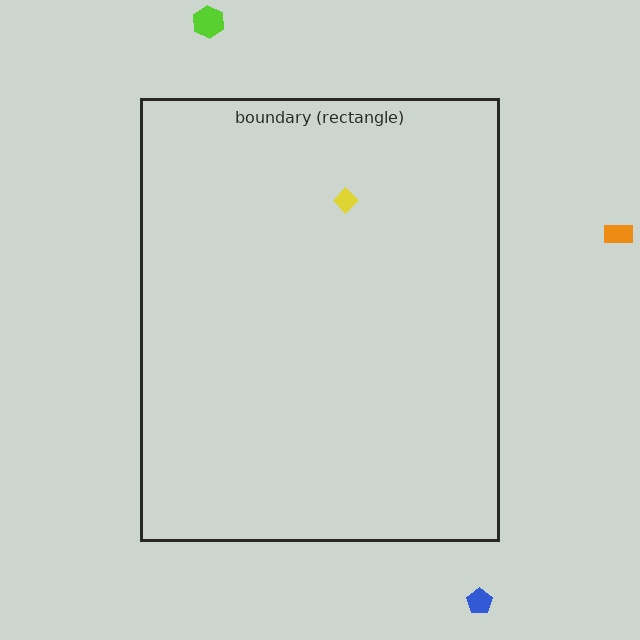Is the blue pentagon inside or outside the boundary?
Outside.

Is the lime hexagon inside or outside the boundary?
Outside.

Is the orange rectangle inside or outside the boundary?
Outside.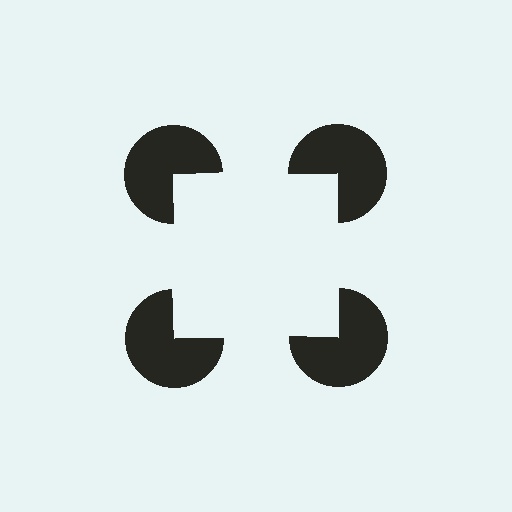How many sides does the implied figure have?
4 sides.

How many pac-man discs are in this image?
There are 4 — one at each vertex of the illusory square.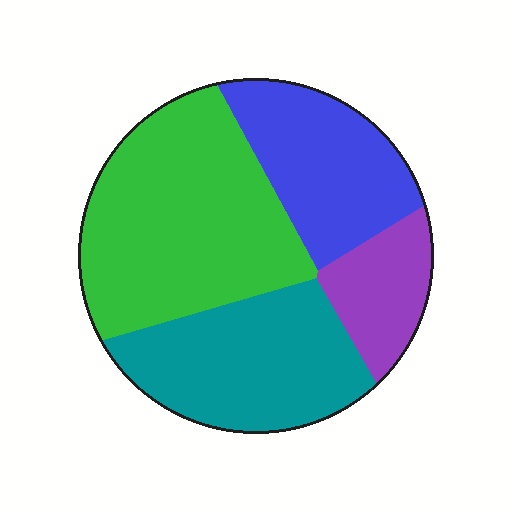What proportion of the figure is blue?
Blue covers about 20% of the figure.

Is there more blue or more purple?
Blue.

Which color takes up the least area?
Purple, at roughly 10%.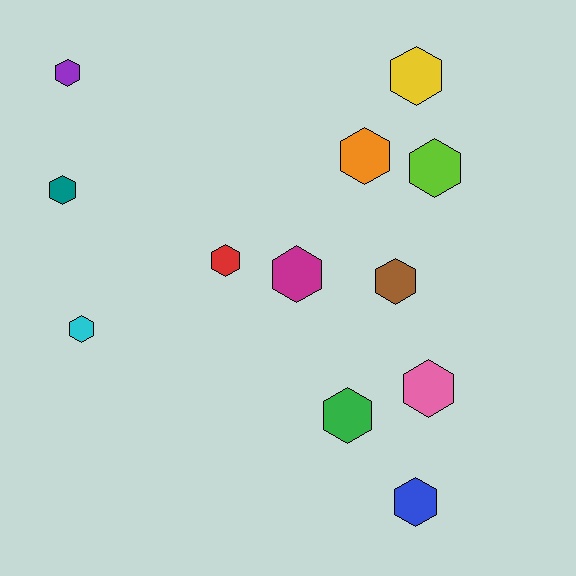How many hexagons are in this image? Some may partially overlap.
There are 12 hexagons.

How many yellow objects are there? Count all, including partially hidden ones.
There is 1 yellow object.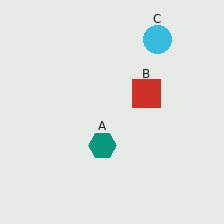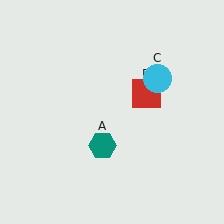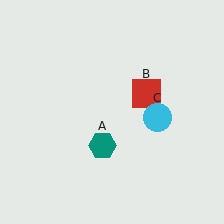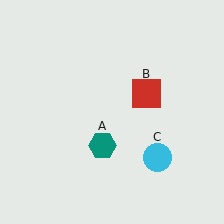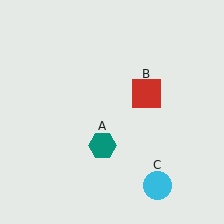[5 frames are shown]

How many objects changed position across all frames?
1 object changed position: cyan circle (object C).